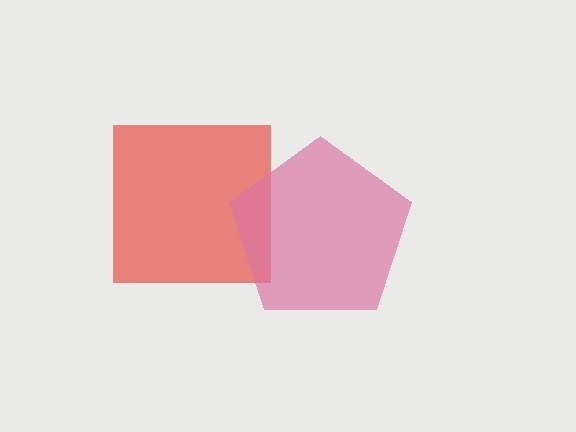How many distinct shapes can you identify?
There are 2 distinct shapes: a red square, a pink pentagon.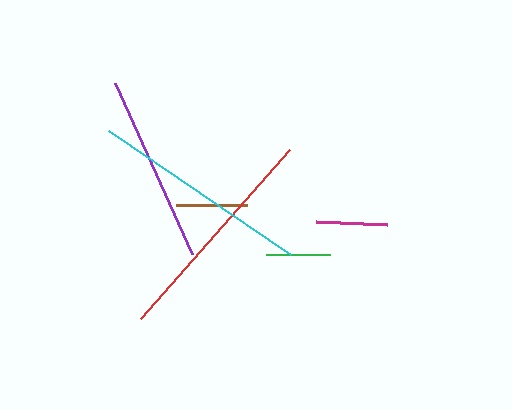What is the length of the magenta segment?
The magenta segment is approximately 71 pixels long.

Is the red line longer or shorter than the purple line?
The red line is longer than the purple line.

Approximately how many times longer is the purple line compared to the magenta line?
The purple line is approximately 2.7 times the length of the magenta line.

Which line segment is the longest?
The red line is the longest at approximately 225 pixels.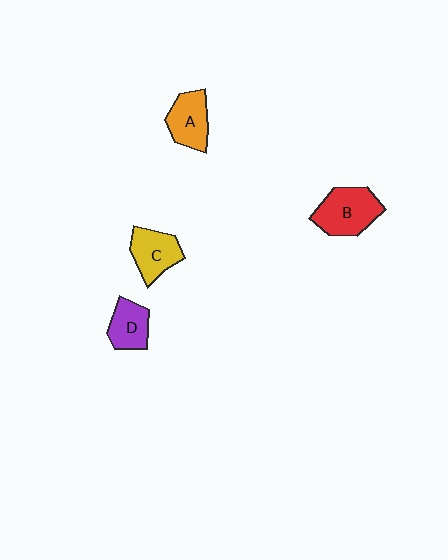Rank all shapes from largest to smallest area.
From largest to smallest: B (red), C (yellow), A (orange), D (purple).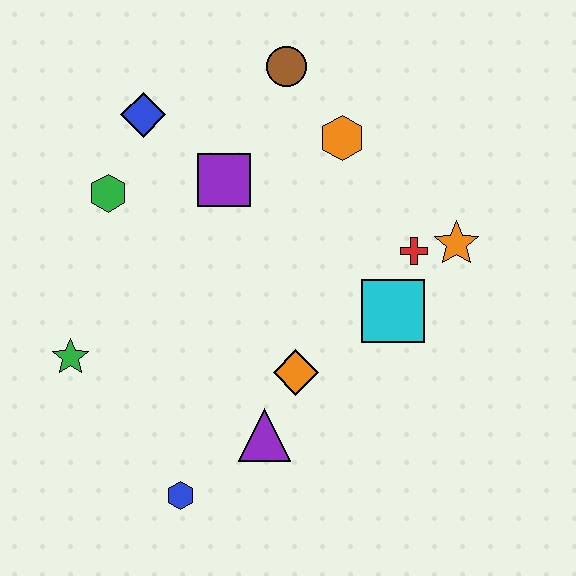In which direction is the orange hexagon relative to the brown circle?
The orange hexagon is below the brown circle.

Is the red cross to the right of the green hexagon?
Yes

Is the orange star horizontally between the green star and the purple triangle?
No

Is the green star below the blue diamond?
Yes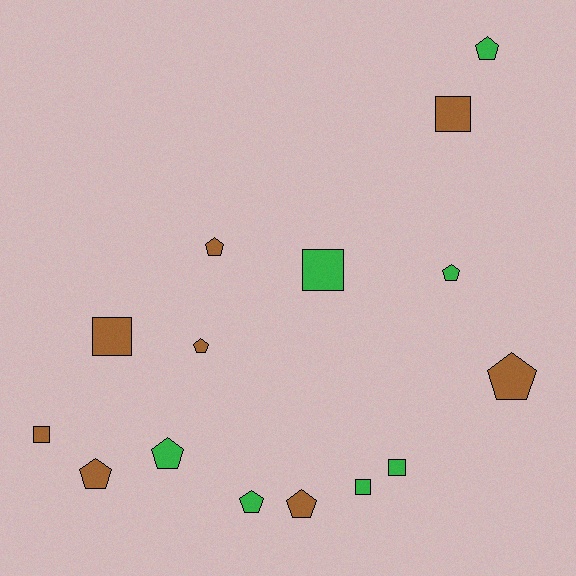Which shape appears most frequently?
Pentagon, with 9 objects.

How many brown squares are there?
There are 3 brown squares.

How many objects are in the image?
There are 15 objects.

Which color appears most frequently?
Brown, with 8 objects.